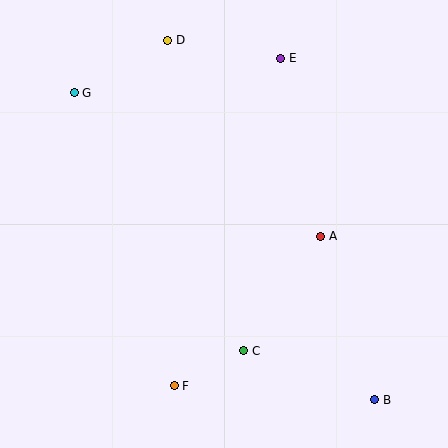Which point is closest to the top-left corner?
Point G is closest to the top-left corner.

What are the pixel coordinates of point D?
Point D is at (168, 40).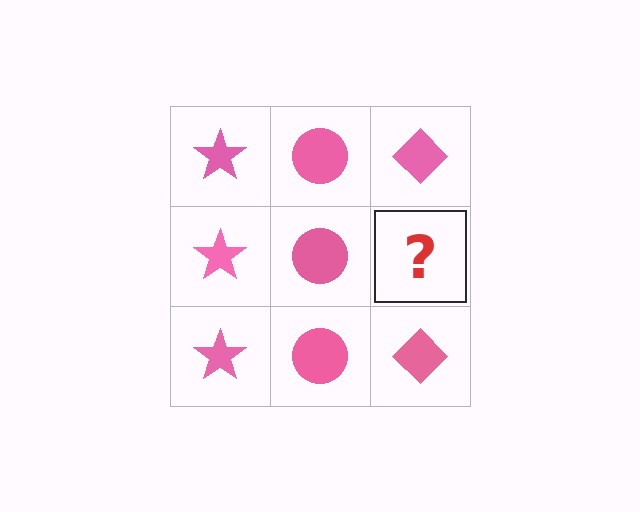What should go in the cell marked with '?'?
The missing cell should contain a pink diamond.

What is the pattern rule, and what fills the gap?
The rule is that each column has a consistent shape. The gap should be filled with a pink diamond.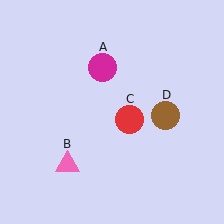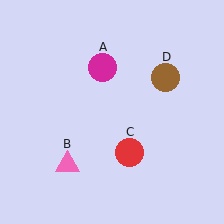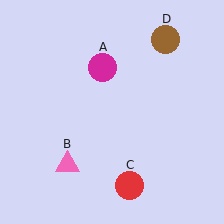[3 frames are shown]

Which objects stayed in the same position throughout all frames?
Magenta circle (object A) and pink triangle (object B) remained stationary.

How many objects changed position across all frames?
2 objects changed position: red circle (object C), brown circle (object D).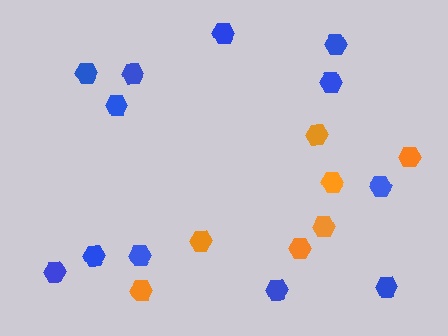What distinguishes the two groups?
There are 2 groups: one group of orange hexagons (7) and one group of blue hexagons (12).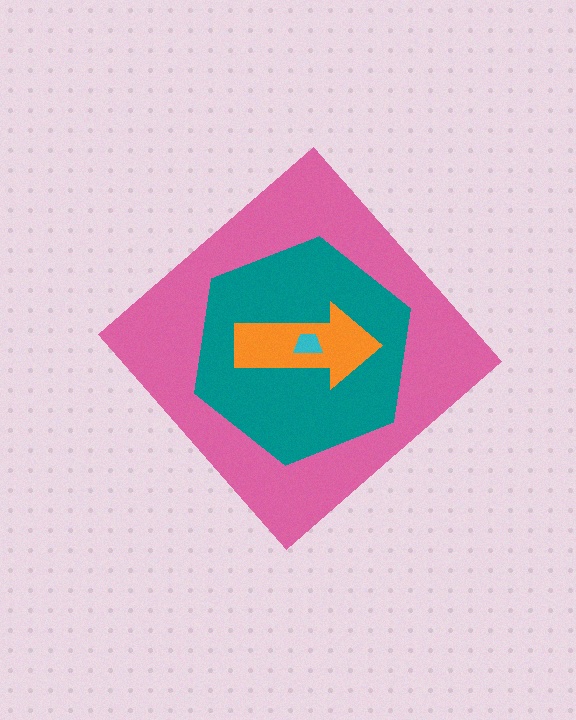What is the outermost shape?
The pink diamond.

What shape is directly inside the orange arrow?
The cyan trapezoid.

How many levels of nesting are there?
4.